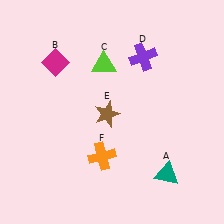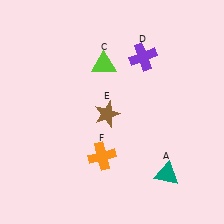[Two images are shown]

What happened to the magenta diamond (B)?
The magenta diamond (B) was removed in Image 2. It was in the top-left area of Image 1.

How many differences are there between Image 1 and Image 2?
There is 1 difference between the two images.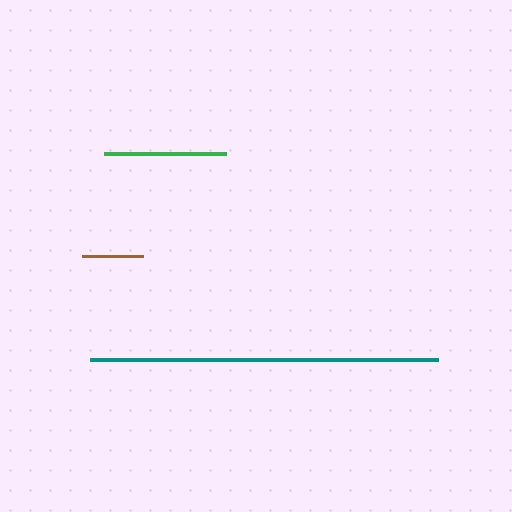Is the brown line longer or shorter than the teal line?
The teal line is longer than the brown line.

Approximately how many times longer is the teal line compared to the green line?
The teal line is approximately 2.8 times the length of the green line.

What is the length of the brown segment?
The brown segment is approximately 61 pixels long.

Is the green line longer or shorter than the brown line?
The green line is longer than the brown line.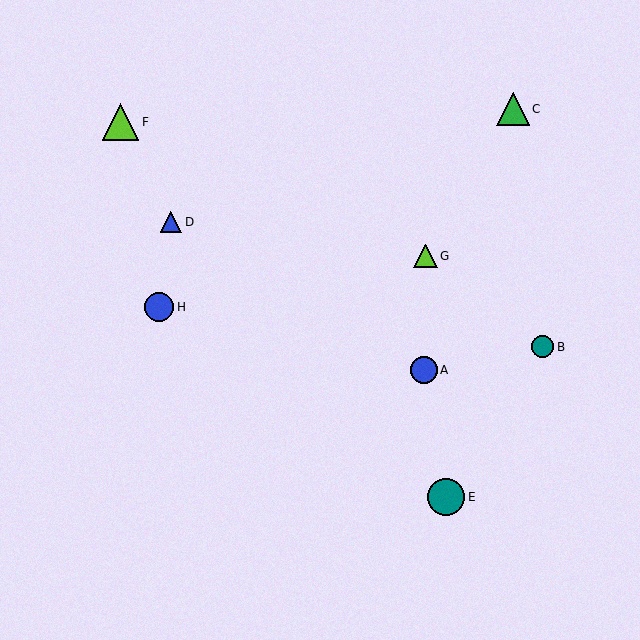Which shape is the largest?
The teal circle (labeled E) is the largest.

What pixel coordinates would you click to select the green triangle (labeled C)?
Click at (513, 109) to select the green triangle C.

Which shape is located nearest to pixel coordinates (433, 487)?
The teal circle (labeled E) at (446, 497) is nearest to that location.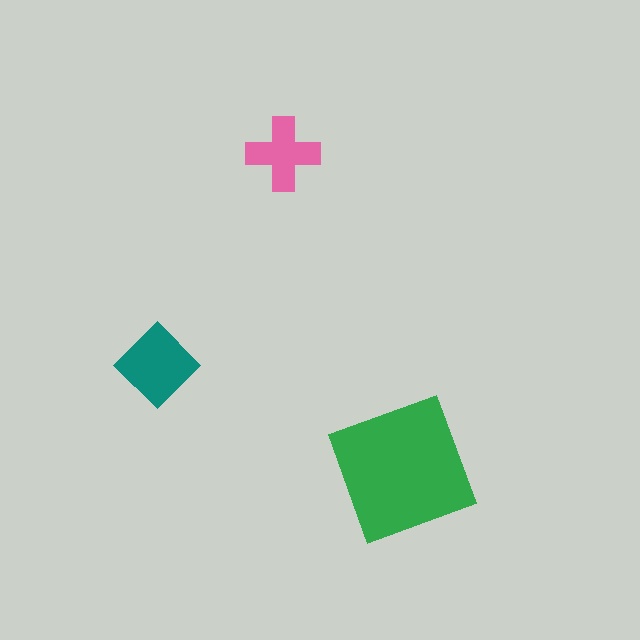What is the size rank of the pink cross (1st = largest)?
3rd.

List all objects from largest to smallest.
The green square, the teal diamond, the pink cross.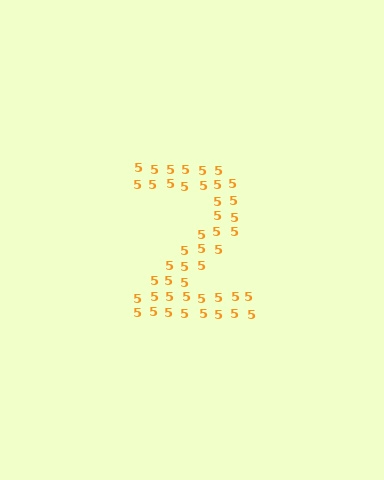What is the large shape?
The large shape is the digit 2.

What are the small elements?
The small elements are digit 5's.